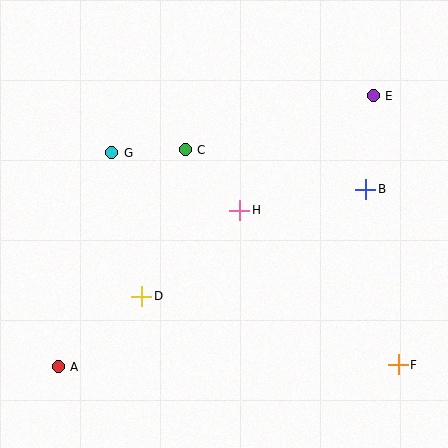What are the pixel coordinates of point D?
Point D is at (142, 296).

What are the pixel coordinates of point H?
Point H is at (240, 210).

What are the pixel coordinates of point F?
Point F is at (398, 365).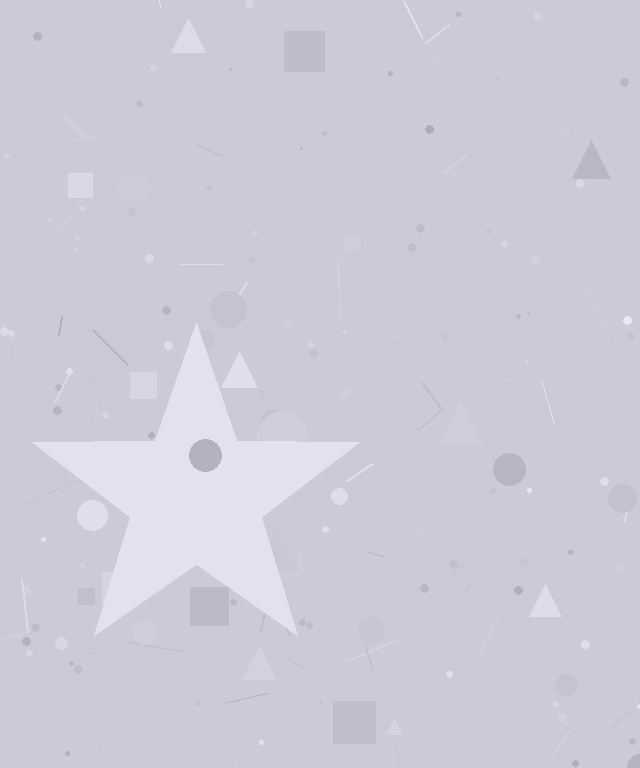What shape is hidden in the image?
A star is hidden in the image.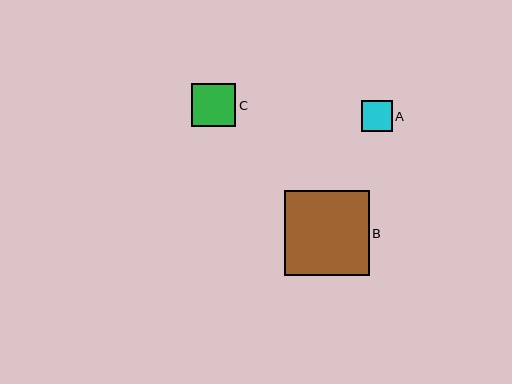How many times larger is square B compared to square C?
Square B is approximately 1.9 times the size of square C.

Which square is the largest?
Square B is the largest with a size of approximately 85 pixels.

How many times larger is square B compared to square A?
Square B is approximately 2.8 times the size of square A.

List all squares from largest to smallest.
From largest to smallest: B, C, A.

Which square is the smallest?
Square A is the smallest with a size of approximately 31 pixels.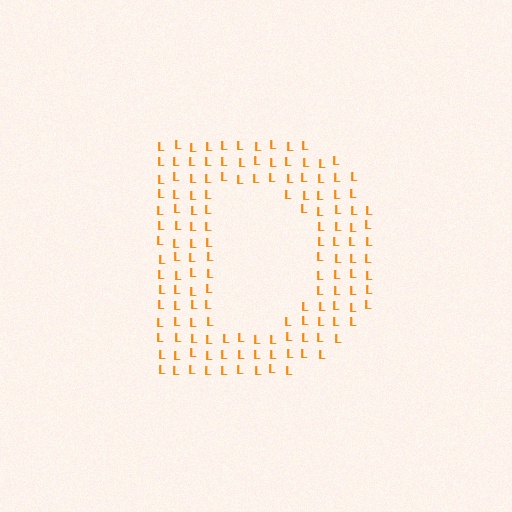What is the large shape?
The large shape is the letter D.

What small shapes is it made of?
It is made of small letter L's.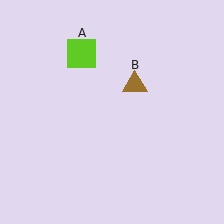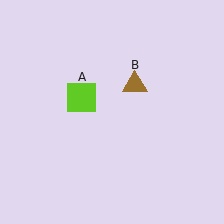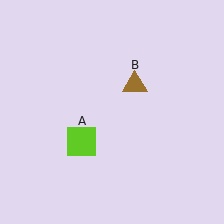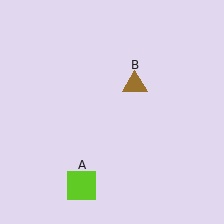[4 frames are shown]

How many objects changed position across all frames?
1 object changed position: lime square (object A).